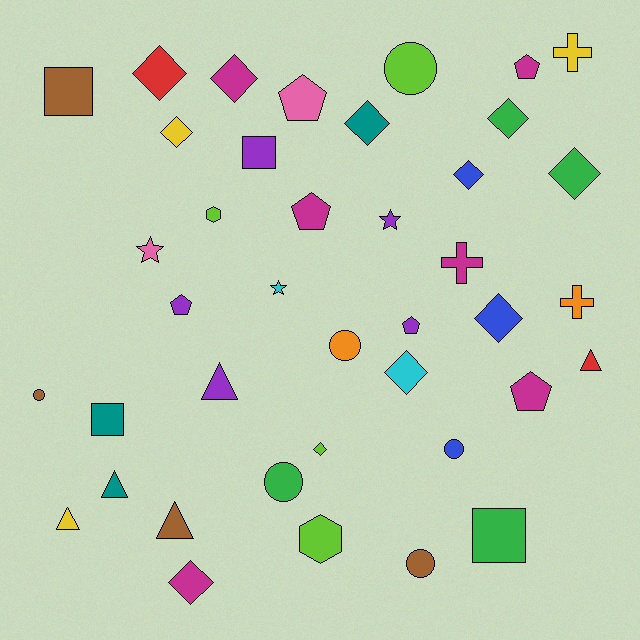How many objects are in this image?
There are 40 objects.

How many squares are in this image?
There are 4 squares.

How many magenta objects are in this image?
There are 6 magenta objects.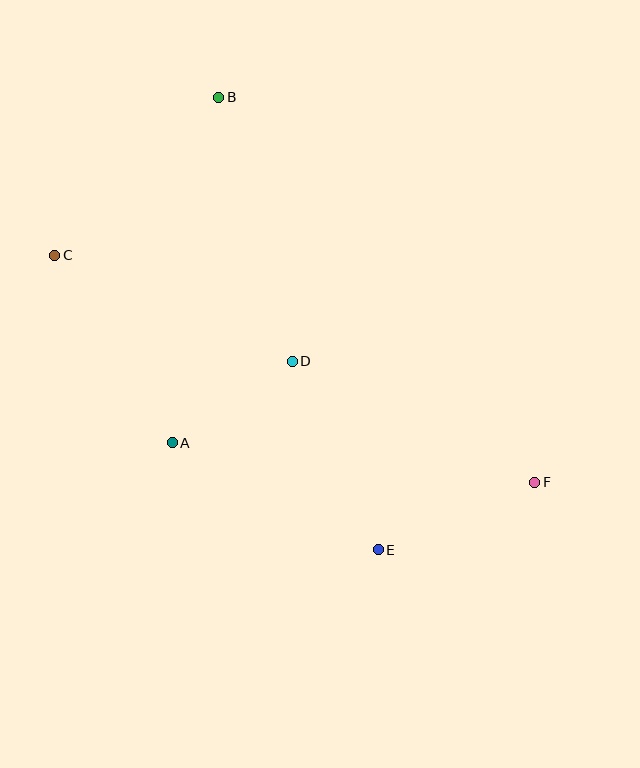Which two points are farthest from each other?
Points C and F are farthest from each other.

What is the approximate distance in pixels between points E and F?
The distance between E and F is approximately 171 pixels.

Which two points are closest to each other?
Points A and D are closest to each other.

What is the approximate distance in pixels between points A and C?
The distance between A and C is approximately 221 pixels.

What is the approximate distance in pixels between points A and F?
The distance between A and F is approximately 365 pixels.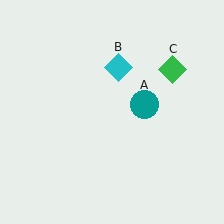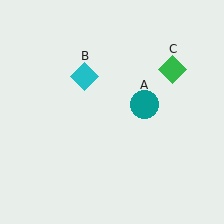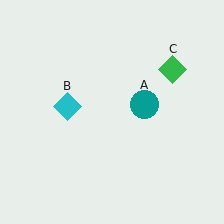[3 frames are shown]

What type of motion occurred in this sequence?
The cyan diamond (object B) rotated counterclockwise around the center of the scene.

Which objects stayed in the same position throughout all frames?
Teal circle (object A) and green diamond (object C) remained stationary.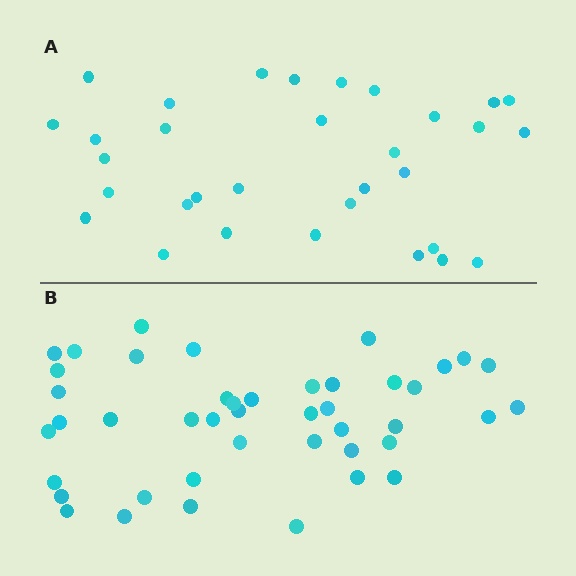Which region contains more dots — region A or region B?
Region B (the bottom region) has more dots.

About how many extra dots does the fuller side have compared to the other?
Region B has roughly 12 or so more dots than region A.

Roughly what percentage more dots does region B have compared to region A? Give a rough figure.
About 40% more.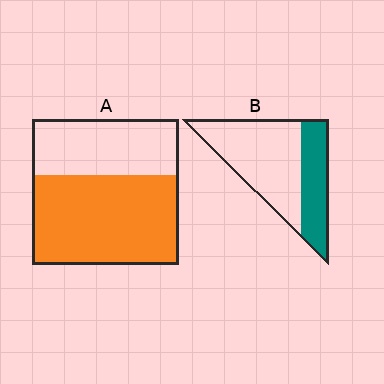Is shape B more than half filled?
No.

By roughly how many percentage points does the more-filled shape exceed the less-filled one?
By roughly 25 percentage points (A over B).